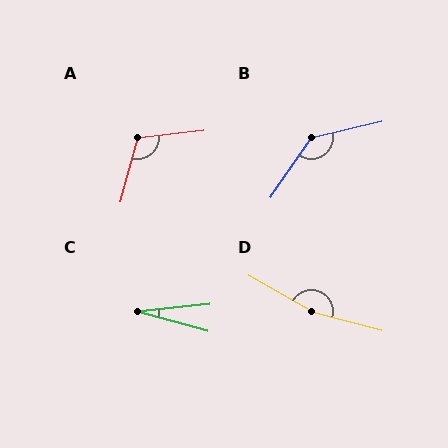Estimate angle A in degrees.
Approximately 112 degrees.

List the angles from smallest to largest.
C (22°), A (112°), B (138°), D (165°).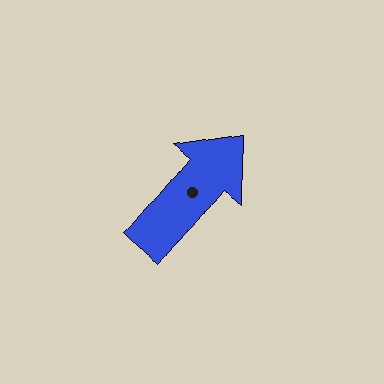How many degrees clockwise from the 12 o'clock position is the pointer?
Approximately 40 degrees.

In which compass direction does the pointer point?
Northeast.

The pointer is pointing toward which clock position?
Roughly 1 o'clock.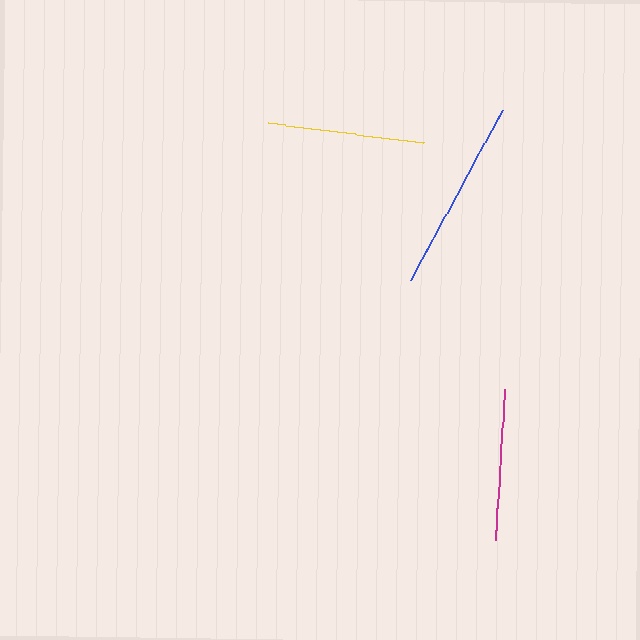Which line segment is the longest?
The blue line is the longest at approximately 194 pixels.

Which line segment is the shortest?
The magenta line is the shortest at approximately 152 pixels.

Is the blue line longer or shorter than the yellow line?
The blue line is longer than the yellow line.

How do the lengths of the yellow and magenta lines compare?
The yellow and magenta lines are approximately the same length.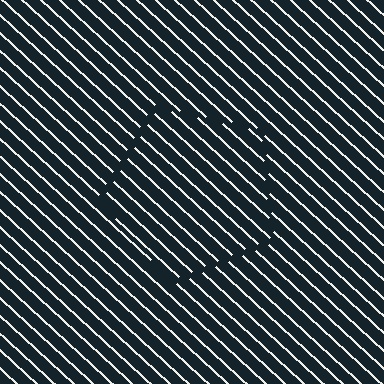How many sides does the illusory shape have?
5 sides — the line-ends trace a pentagon.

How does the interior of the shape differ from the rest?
The interior of the shape contains the same grating, shifted by half a period — the contour is defined by the phase discontinuity where line-ends from the inner and outer gratings abut.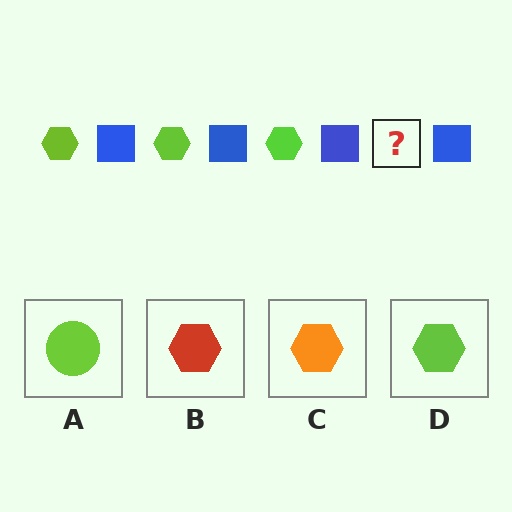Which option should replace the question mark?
Option D.